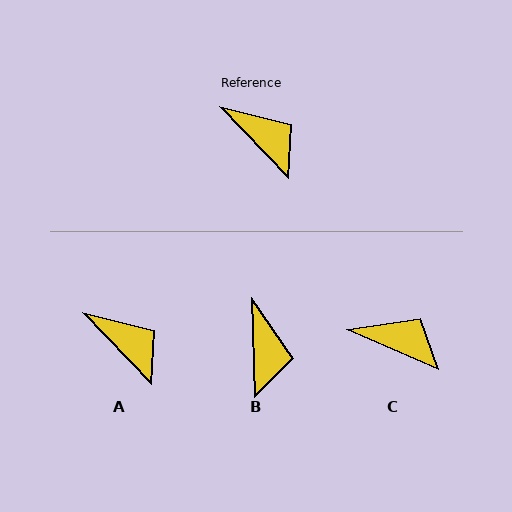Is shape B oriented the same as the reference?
No, it is off by about 42 degrees.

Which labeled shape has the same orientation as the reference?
A.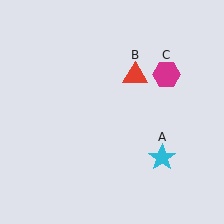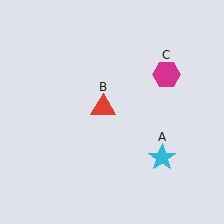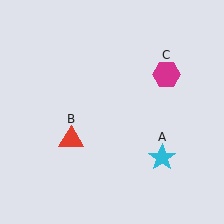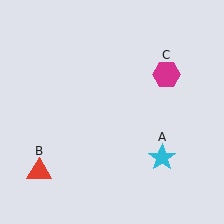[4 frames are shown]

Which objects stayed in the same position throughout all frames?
Cyan star (object A) and magenta hexagon (object C) remained stationary.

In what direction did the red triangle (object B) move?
The red triangle (object B) moved down and to the left.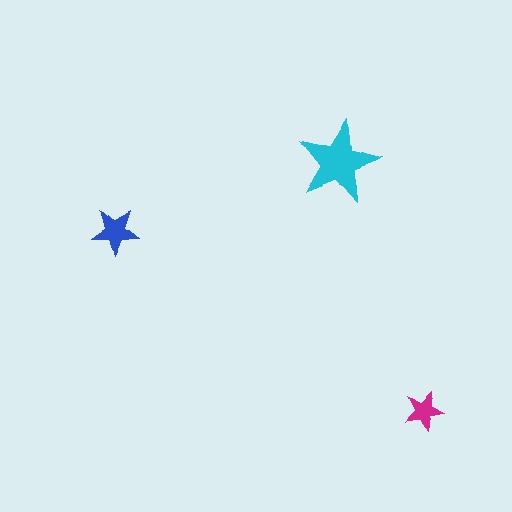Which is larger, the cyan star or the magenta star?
The cyan one.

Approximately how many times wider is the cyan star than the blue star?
About 1.5 times wider.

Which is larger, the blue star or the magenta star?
The blue one.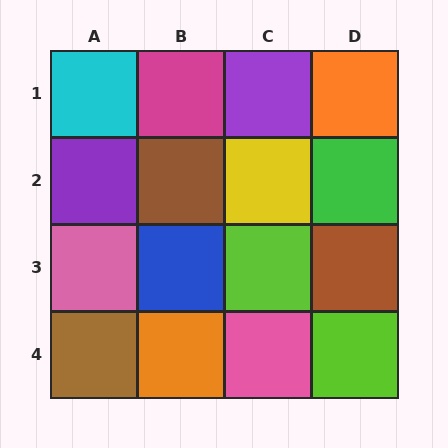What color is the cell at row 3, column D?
Brown.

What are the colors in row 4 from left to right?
Brown, orange, pink, lime.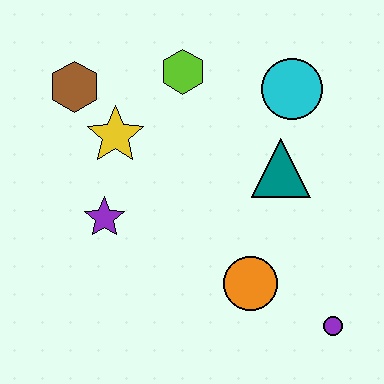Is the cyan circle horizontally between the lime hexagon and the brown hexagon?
No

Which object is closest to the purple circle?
The orange circle is closest to the purple circle.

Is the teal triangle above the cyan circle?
No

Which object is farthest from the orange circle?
The brown hexagon is farthest from the orange circle.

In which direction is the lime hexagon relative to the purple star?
The lime hexagon is above the purple star.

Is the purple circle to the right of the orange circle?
Yes